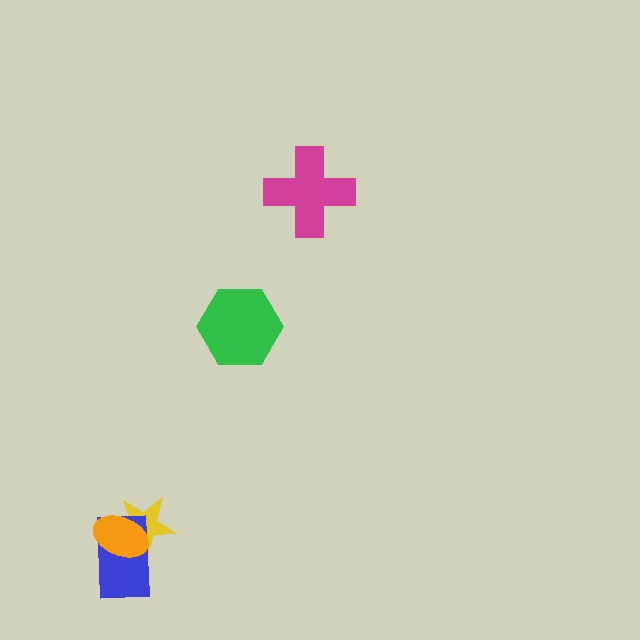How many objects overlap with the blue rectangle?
2 objects overlap with the blue rectangle.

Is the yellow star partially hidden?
Yes, it is partially covered by another shape.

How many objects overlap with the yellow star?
2 objects overlap with the yellow star.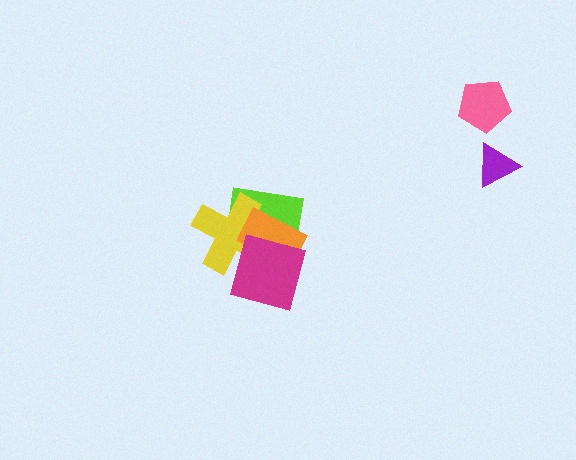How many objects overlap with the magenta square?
3 objects overlap with the magenta square.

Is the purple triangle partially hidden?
No, no other shape covers it.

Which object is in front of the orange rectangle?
The magenta square is in front of the orange rectangle.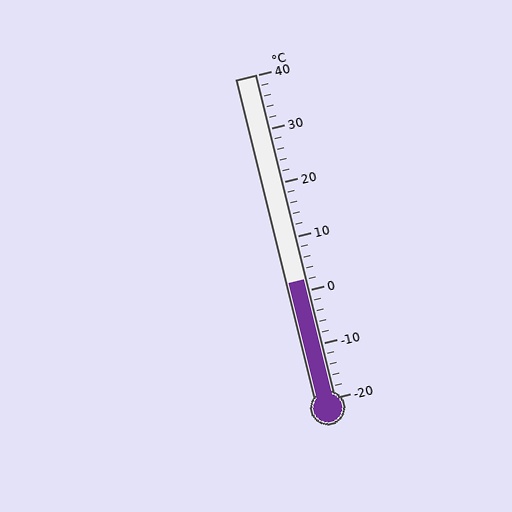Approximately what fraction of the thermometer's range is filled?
The thermometer is filled to approximately 35% of its range.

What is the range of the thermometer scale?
The thermometer scale ranges from -20°C to 40°C.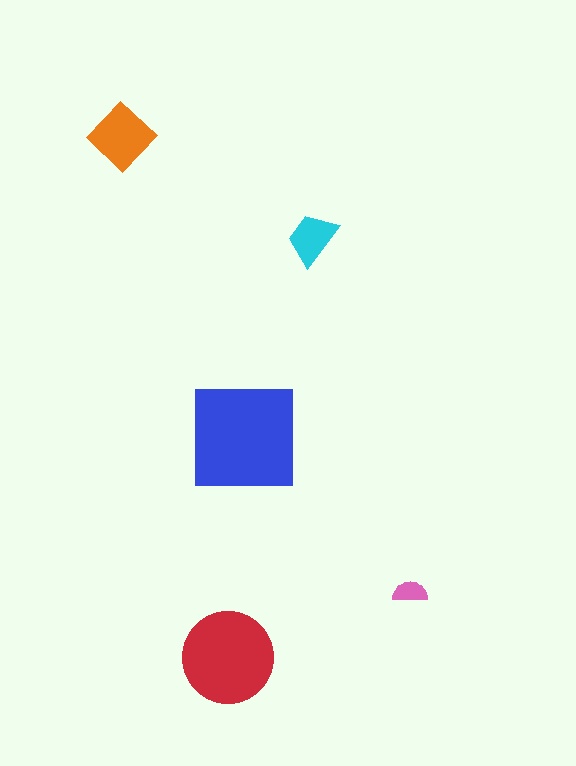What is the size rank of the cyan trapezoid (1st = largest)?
4th.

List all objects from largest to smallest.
The blue square, the red circle, the orange diamond, the cyan trapezoid, the pink semicircle.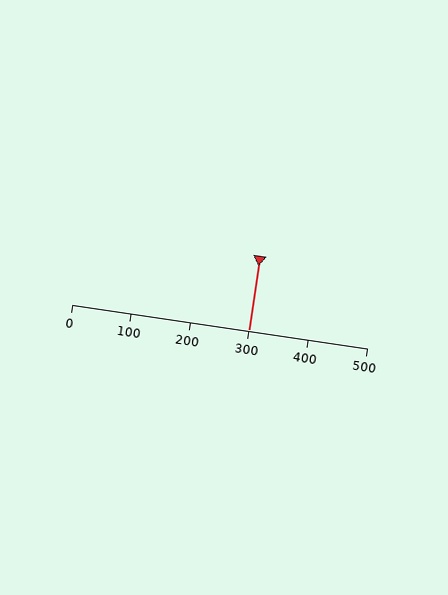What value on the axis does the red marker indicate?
The marker indicates approximately 300.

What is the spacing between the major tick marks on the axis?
The major ticks are spaced 100 apart.